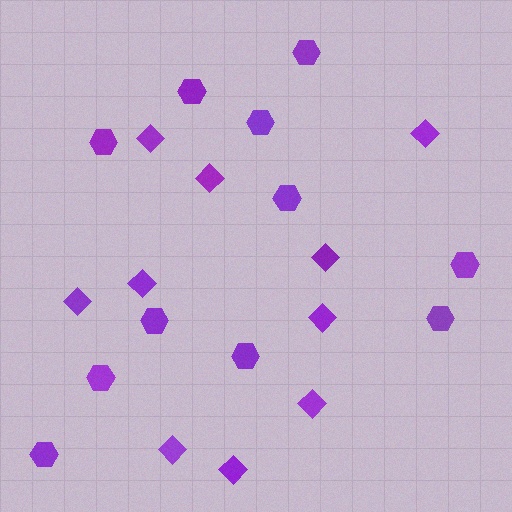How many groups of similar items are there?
There are 2 groups: one group of diamonds (10) and one group of hexagons (11).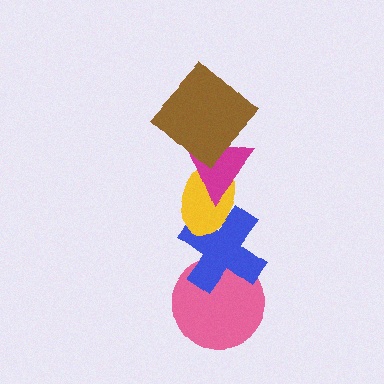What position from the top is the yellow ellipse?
The yellow ellipse is 3rd from the top.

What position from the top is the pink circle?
The pink circle is 5th from the top.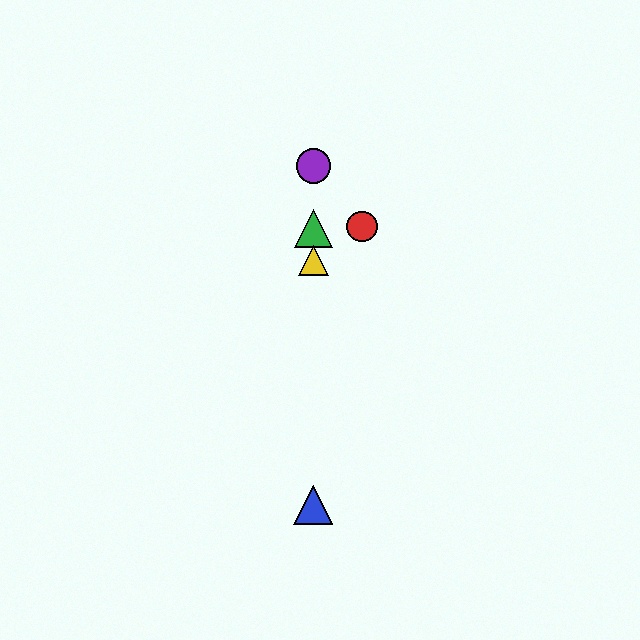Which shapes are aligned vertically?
The blue triangle, the green triangle, the yellow triangle, the purple circle are aligned vertically.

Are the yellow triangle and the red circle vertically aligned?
No, the yellow triangle is at x≈313 and the red circle is at x≈362.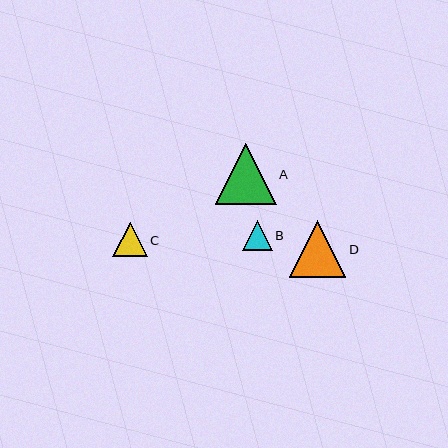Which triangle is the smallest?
Triangle B is the smallest with a size of approximately 30 pixels.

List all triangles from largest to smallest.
From largest to smallest: A, D, C, B.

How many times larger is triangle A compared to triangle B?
Triangle A is approximately 2.1 times the size of triangle B.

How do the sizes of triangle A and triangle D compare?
Triangle A and triangle D are approximately the same size.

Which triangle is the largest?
Triangle A is the largest with a size of approximately 61 pixels.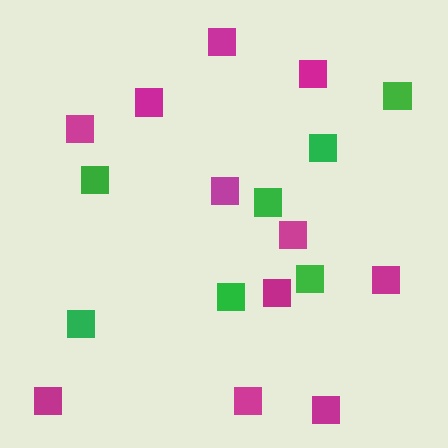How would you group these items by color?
There are 2 groups: one group of green squares (7) and one group of magenta squares (11).